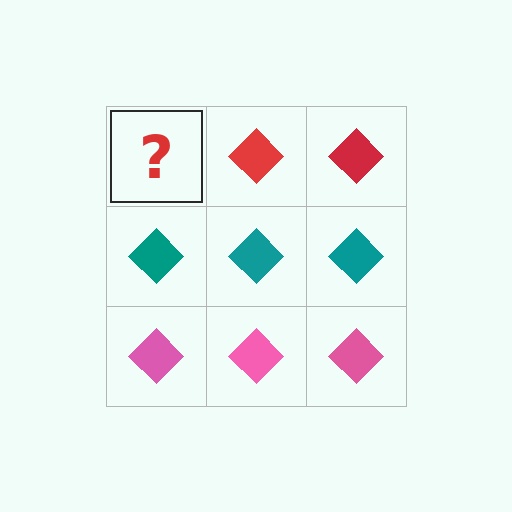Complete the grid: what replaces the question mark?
The question mark should be replaced with a red diamond.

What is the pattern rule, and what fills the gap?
The rule is that each row has a consistent color. The gap should be filled with a red diamond.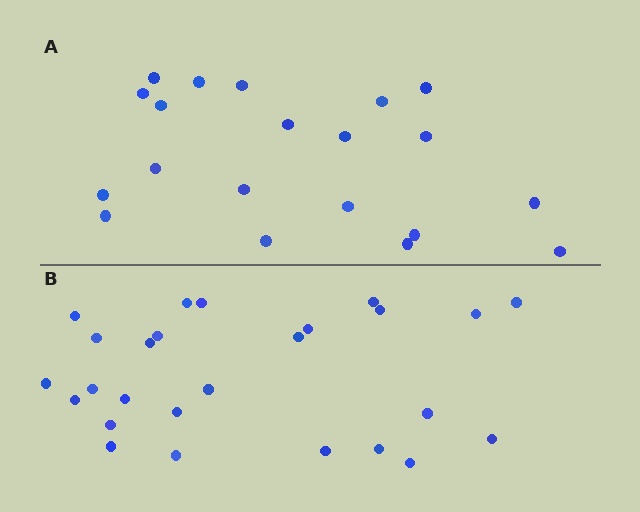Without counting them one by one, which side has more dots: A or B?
Region B (the bottom region) has more dots.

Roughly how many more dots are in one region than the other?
Region B has about 6 more dots than region A.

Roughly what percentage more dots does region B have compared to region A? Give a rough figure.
About 30% more.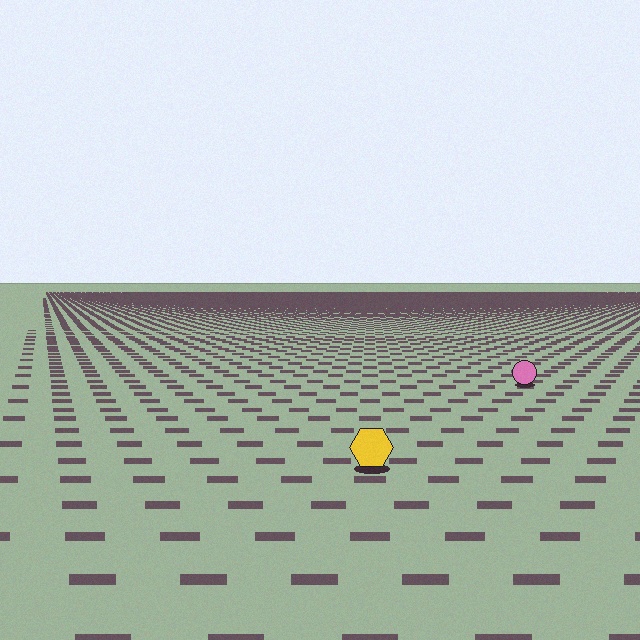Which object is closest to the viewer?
The yellow hexagon is closest. The texture marks near it are larger and more spread out.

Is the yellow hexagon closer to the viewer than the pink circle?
Yes. The yellow hexagon is closer — you can tell from the texture gradient: the ground texture is coarser near it.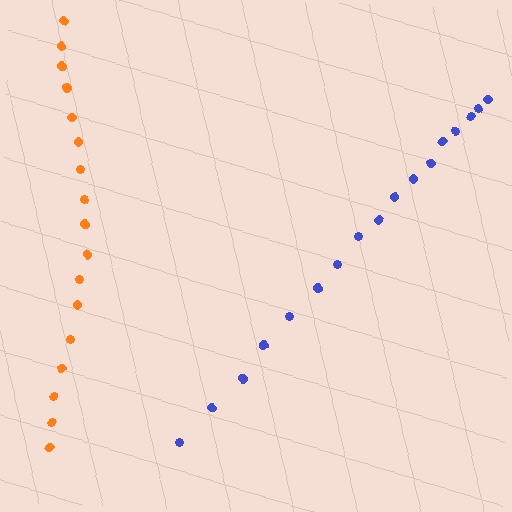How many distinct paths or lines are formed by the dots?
There are 2 distinct paths.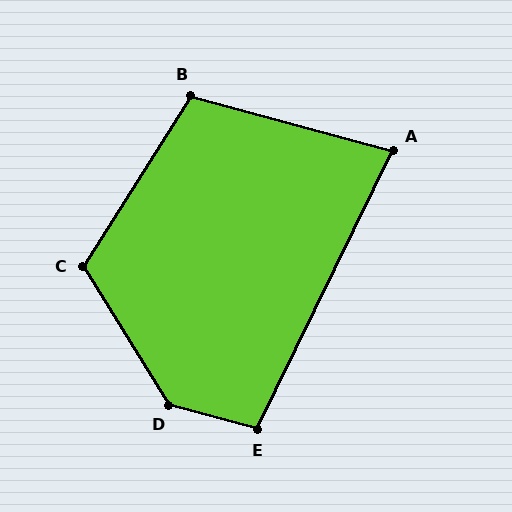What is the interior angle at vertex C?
Approximately 116 degrees (obtuse).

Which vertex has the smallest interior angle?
A, at approximately 79 degrees.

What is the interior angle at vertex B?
Approximately 107 degrees (obtuse).